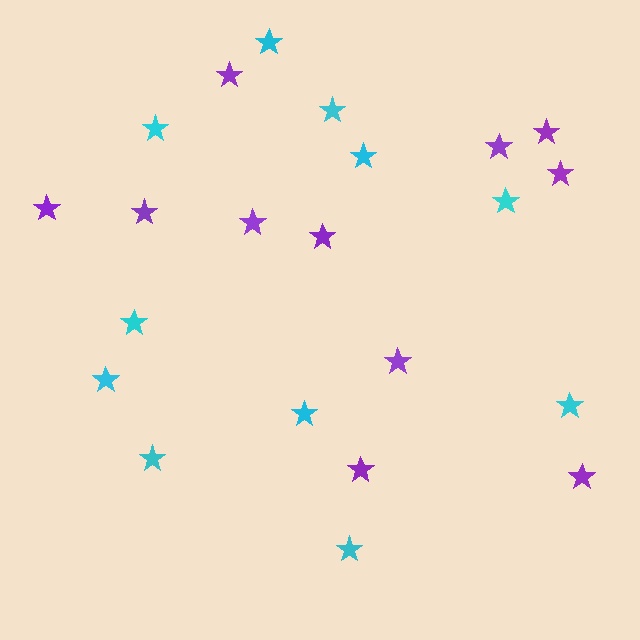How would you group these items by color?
There are 2 groups: one group of purple stars (11) and one group of cyan stars (11).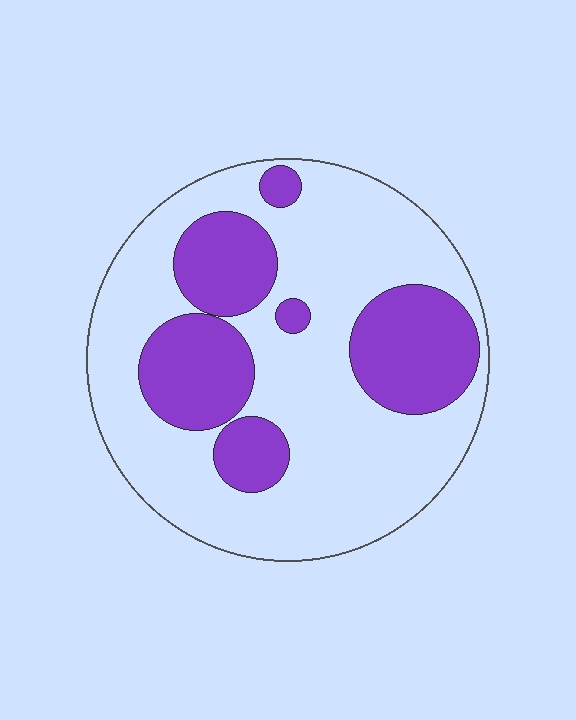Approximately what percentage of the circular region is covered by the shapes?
Approximately 30%.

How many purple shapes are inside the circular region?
6.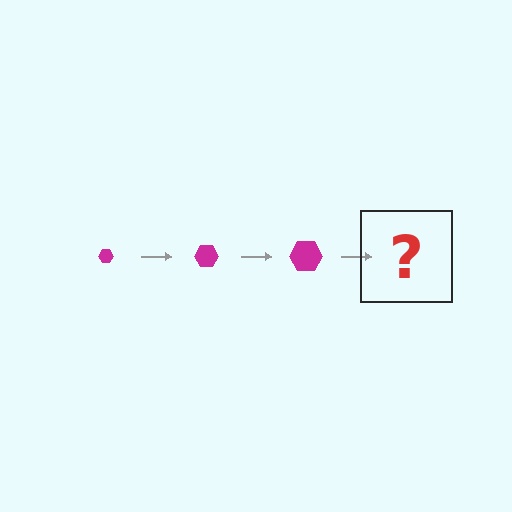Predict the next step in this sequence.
The next step is a magenta hexagon, larger than the previous one.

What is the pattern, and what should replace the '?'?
The pattern is that the hexagon gets progressively larger each step. The '?' should be a magenta hexagon, larger than the previous one.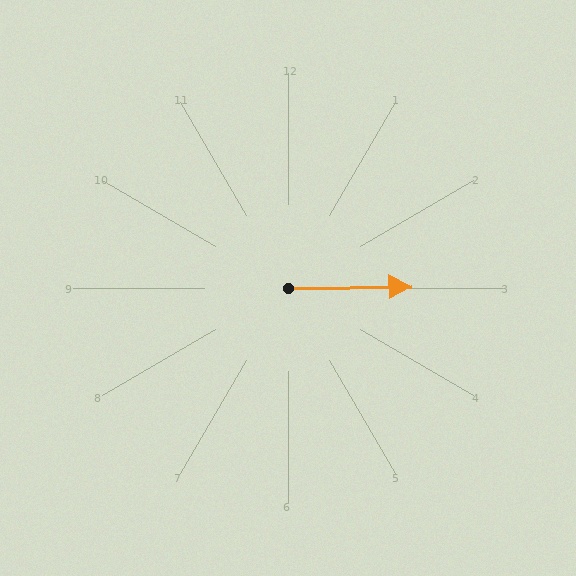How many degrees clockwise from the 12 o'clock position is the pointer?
Approximately 89 degrees.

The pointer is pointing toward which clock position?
Roughly 3 o'clock.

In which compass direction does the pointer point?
East.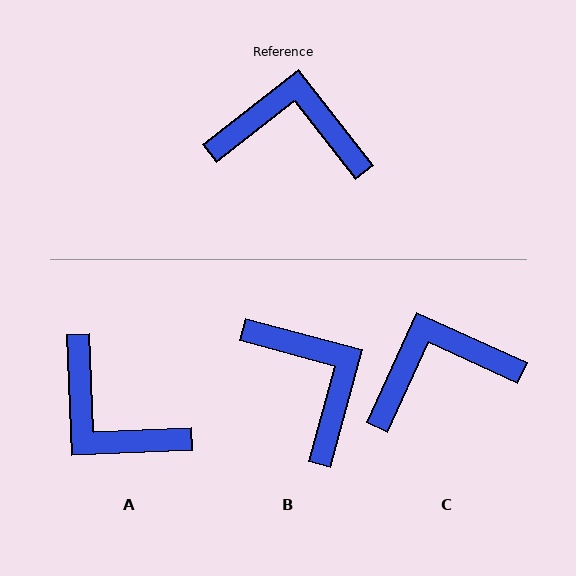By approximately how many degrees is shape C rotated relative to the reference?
Approximately 27 degrees counter-clockwise.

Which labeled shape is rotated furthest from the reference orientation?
A, about 144 degrees away.